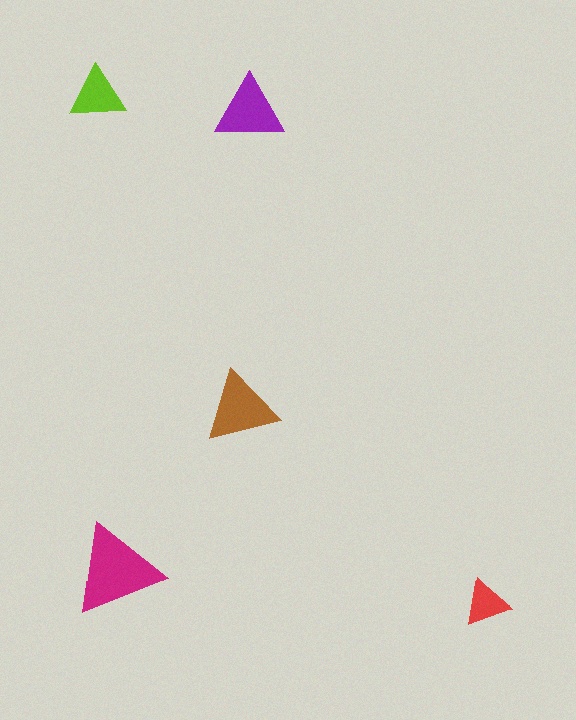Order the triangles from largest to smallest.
the magenta one, the brown one, the purple one, the lime one, the red one.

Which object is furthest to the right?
The red triangle is rightmost.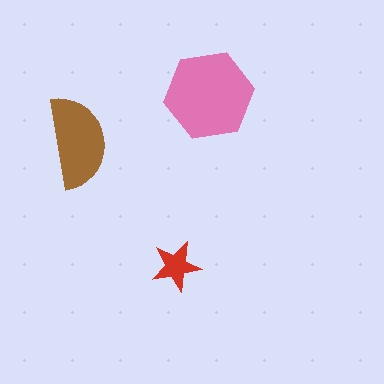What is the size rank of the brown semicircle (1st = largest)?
2nd.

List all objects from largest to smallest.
The pink hexagon, the brown semicircle, the red star.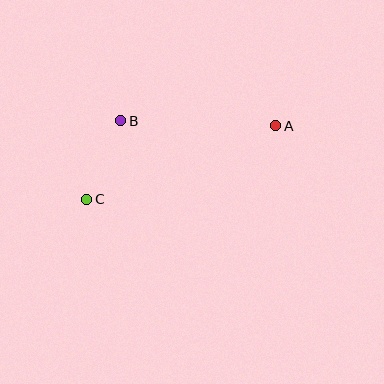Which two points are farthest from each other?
Points A and C are farthest from each other.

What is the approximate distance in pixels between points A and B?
The distance between A and B is approximately 155 pixels.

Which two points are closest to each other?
Points B and C are closest to each other.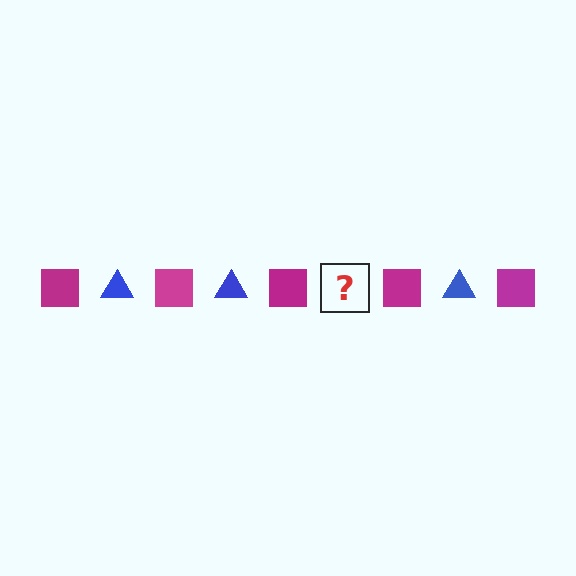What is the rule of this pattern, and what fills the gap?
The rule is that the pattern alternates between magenta square and blue triangle. The gap should be filled with a blue triangle.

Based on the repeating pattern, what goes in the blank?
The blank should be a blue triangle.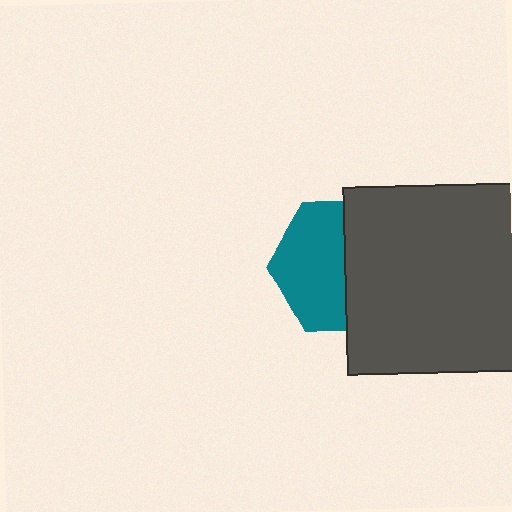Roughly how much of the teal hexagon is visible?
About half of it is visible (roughly 52%).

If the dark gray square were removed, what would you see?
You would see the complete teal hexagon.